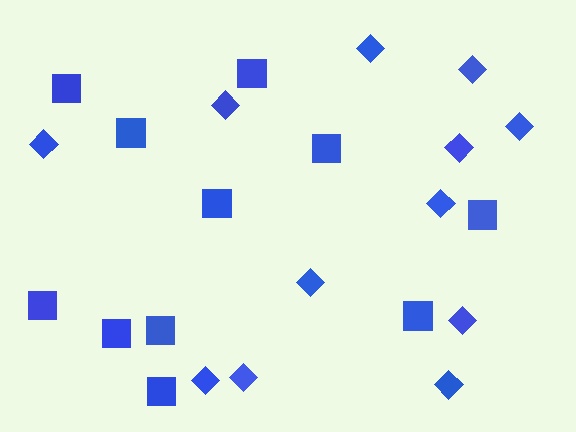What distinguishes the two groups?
There are 2 groups: one group of squares (11) and one group of diamonds (12).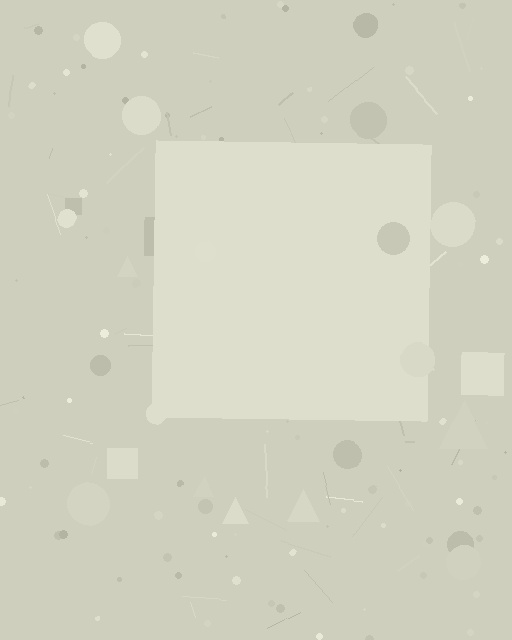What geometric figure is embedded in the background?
A square is embedded in the background.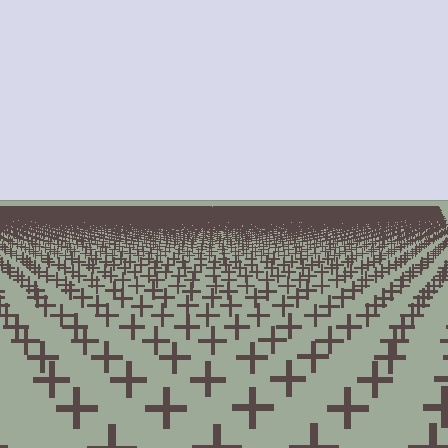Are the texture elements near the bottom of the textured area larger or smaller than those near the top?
Larger. Near the bottom, elements are closer to the viewer and appear at a bigger on-screen size.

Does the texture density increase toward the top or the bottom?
Density increases toward the top.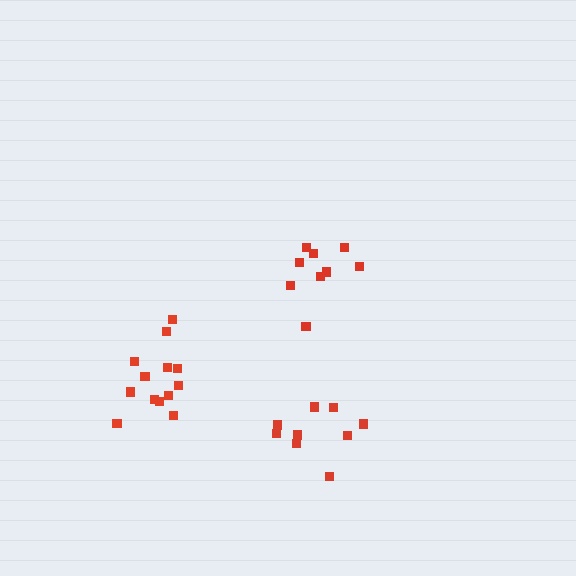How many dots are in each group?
Group 1: 9 dots, Group 2: 9 dots, Group 3: 13 dots (31 total).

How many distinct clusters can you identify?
There are 3 distinct clusters.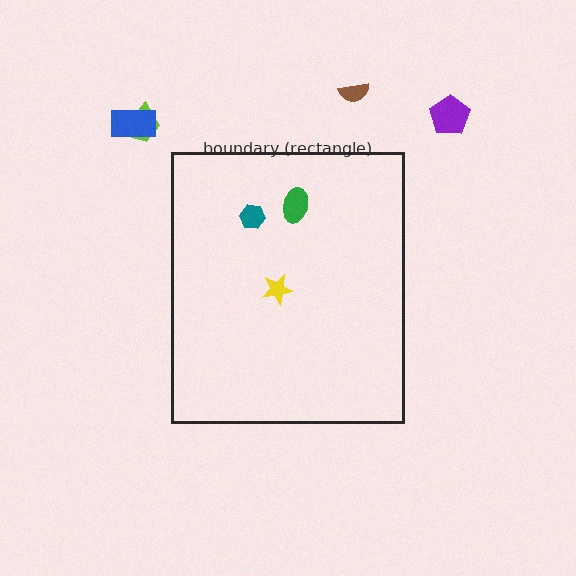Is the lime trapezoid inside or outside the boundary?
Outside.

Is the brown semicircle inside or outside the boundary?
Outside.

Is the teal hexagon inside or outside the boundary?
Inside.